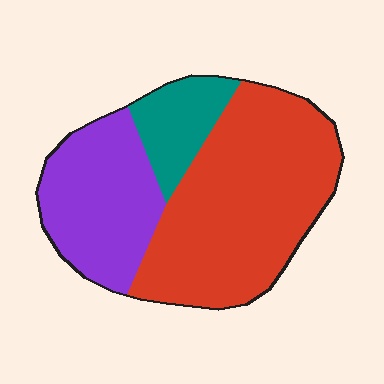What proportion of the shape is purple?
Purple takes up about one third (1/3) of the shape.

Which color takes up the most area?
Red, at roughly 55%.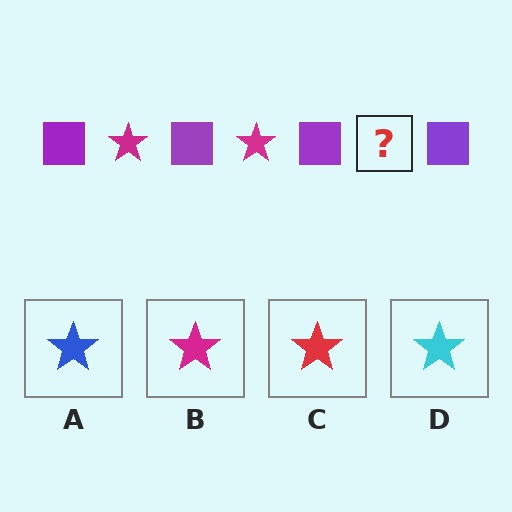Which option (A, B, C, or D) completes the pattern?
B.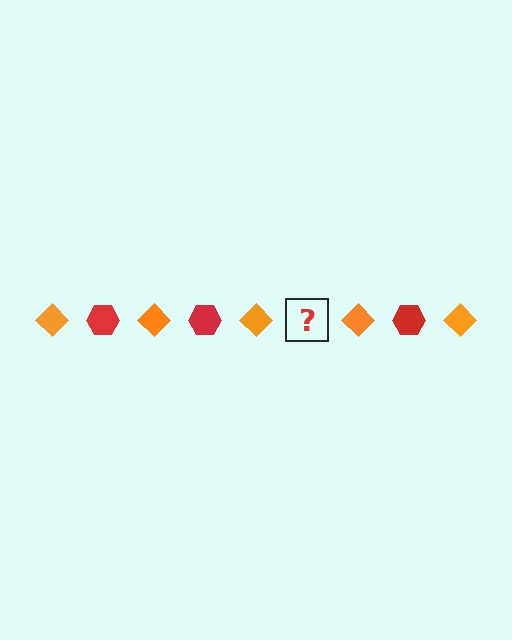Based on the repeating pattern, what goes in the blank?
The blank should be a red hexagon.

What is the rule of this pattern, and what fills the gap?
The rule is that the pattern alternates between orange diamond and red hexagon. The gap should be filled with a red hexagon.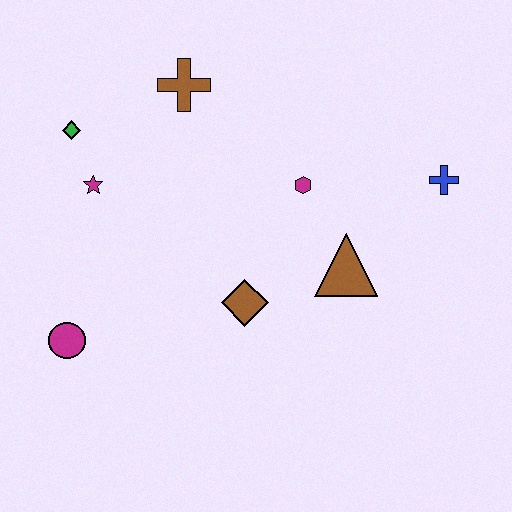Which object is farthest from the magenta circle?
The blue cross is farthest from the magenta circle.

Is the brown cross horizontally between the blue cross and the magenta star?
Yes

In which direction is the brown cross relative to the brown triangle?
The brown cross is above the brown triangle.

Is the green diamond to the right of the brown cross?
No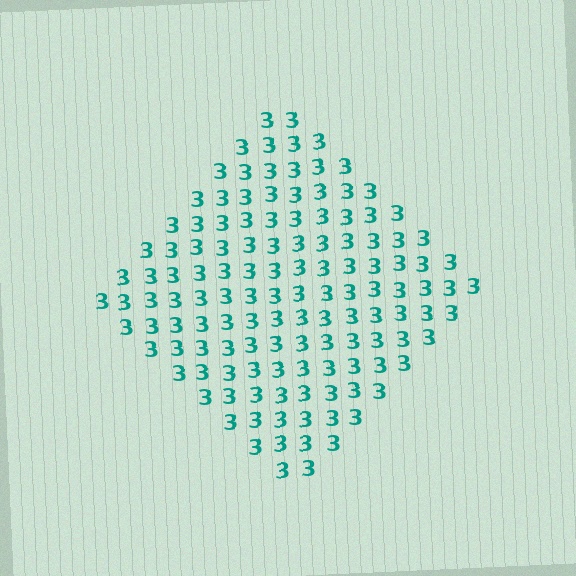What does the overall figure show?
The overall figure shows a diamond.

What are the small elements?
The small elements are digit 3's.